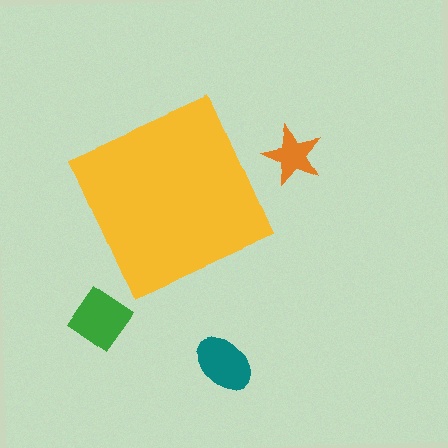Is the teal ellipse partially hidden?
No, the teal ellipse is fully visible.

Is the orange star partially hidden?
No, the orange star is fully visible.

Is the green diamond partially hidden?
No, the green diamond is fully visible.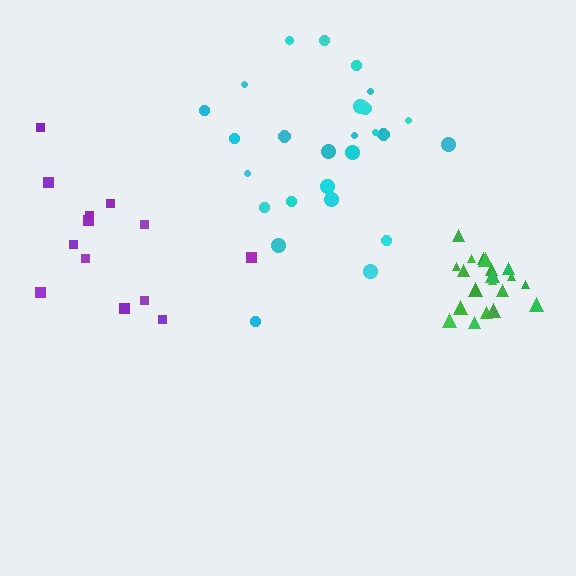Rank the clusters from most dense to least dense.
green, cyan, purple.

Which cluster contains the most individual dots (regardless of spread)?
Cyan (26).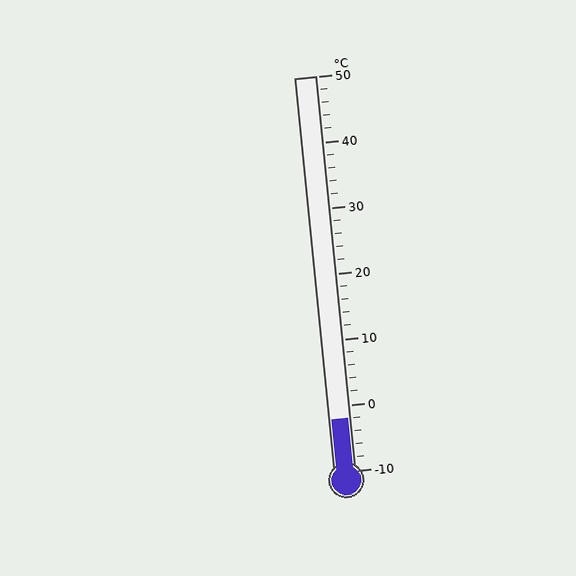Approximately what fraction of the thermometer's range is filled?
The thermometer is filled to approximately 15% of its range.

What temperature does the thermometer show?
The thermometer shows approximately -2°C.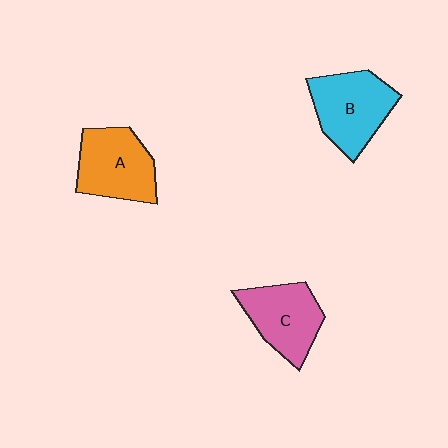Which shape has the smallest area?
Shape C (pink).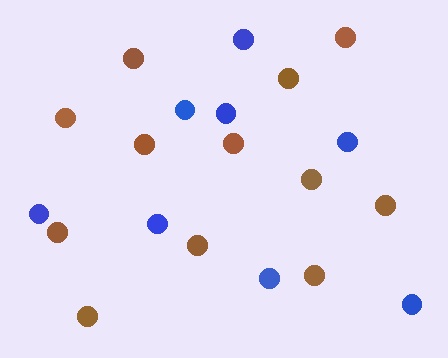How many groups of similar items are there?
There are 2 groups: one group of blue circles (8) and one group of brown circles (12).